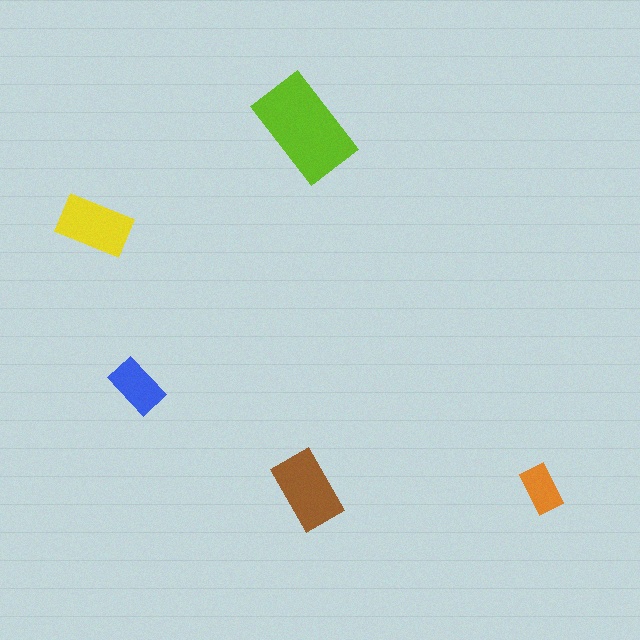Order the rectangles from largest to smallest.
the lime one, the brown one, the yellow one, the blue one, the orange one.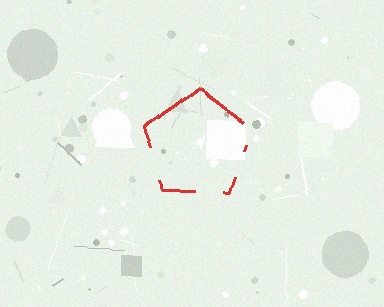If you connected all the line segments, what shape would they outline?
They would outline a pentagon.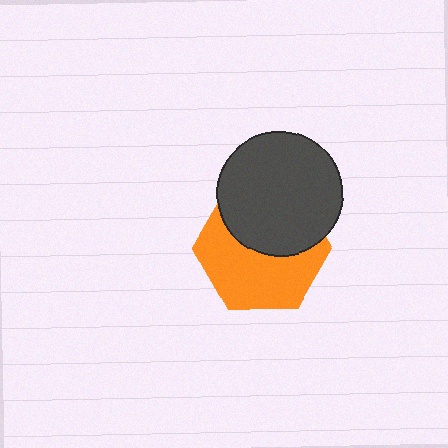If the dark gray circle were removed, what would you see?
You would see the complete orange hexagon.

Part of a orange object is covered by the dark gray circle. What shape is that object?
It is a hexagon.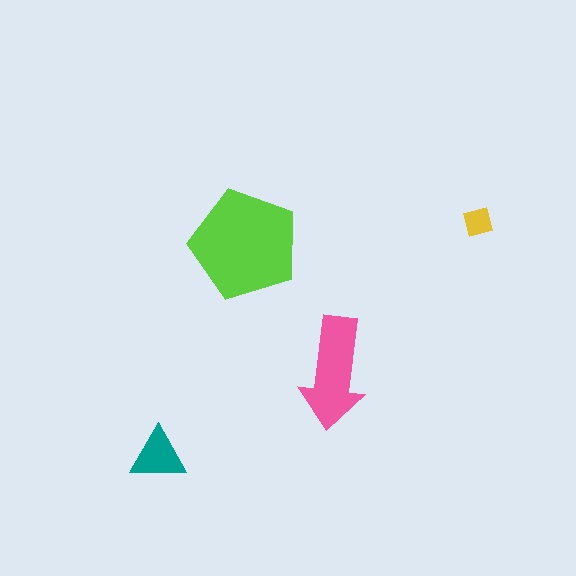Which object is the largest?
The lime pentagon.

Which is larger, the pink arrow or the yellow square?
The pink arrow.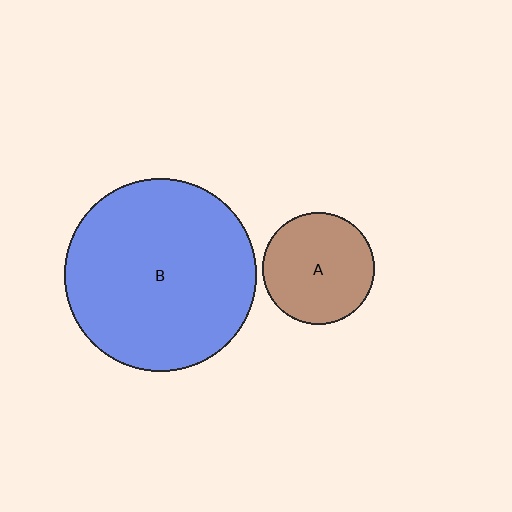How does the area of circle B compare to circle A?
Approximately 3.0 times.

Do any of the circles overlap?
No, none of the circles overlap.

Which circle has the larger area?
Circle B (blue).